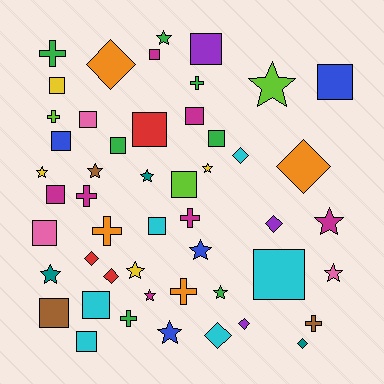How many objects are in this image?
There are 50 objects.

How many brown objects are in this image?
There are 3 brown objects.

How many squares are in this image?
There are 18 squares.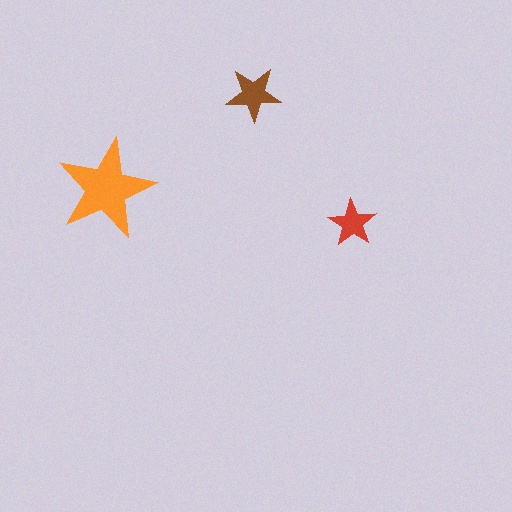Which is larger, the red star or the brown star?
The brown one.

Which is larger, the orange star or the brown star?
The orange one.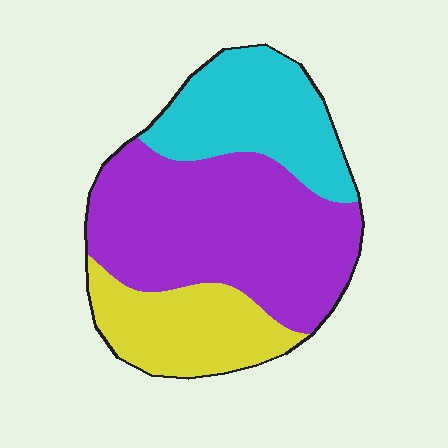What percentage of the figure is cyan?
Cyan covers 27% of the figure.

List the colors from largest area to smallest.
From largest to smallest: purple, cyan, yellow.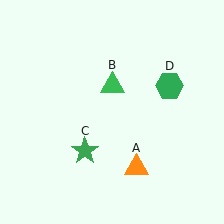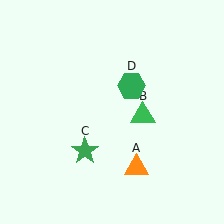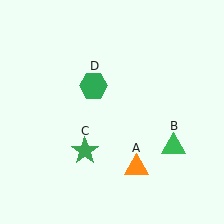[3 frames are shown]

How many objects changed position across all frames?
2 objects changed position: green triangle (object B), green hexagon (object D).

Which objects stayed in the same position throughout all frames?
Orange triangle (object A) and green star (object C) remained stationary.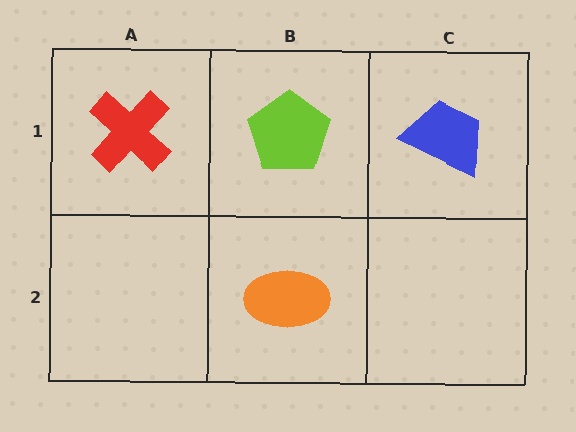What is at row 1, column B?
A lime pentagon.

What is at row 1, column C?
A blue trapezoid.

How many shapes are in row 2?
1 shape.